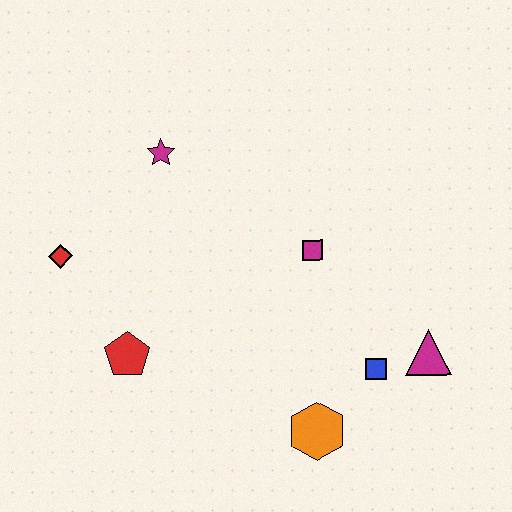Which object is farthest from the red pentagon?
The magenta triangle is farthest from the red pentagon.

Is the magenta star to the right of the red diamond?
Yes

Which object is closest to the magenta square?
The blue square is closest to the magenta square.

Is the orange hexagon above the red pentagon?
No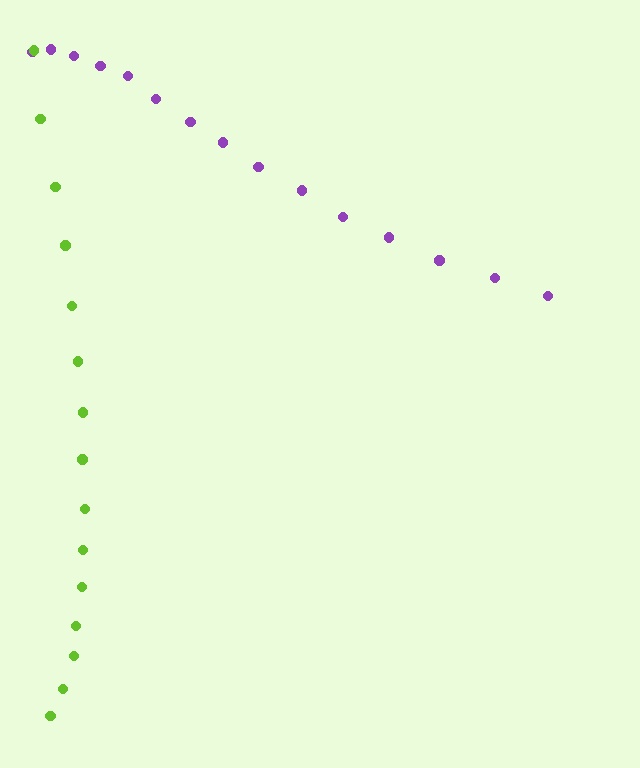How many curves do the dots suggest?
There are 2 distinct paths.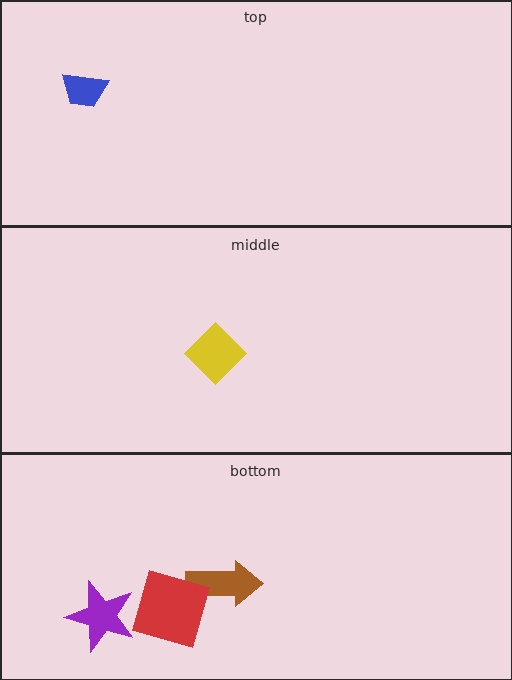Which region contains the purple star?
The bottom region.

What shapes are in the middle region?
The yellow diamond.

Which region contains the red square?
The bottom region.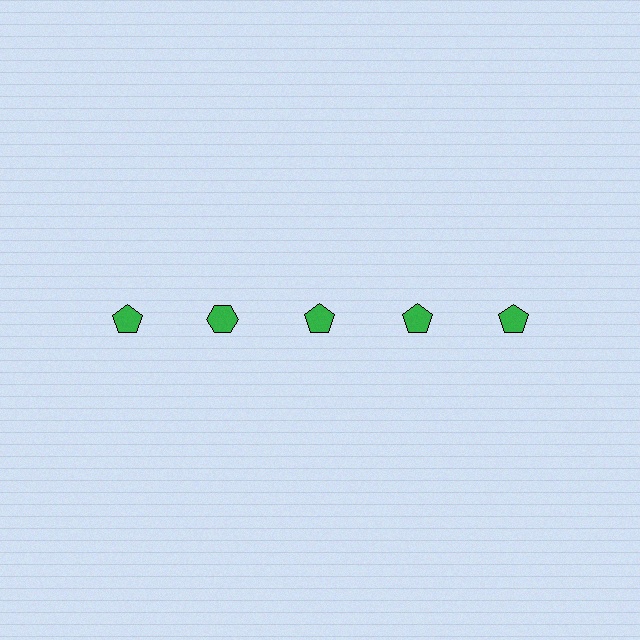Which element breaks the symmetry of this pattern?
The green hexagon in the top row, second from left column breaks the symmetry. All other shapes are green pentagons.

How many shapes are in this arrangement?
There are 5 shapes arranged in a grid pattern.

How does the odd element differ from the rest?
It has a different shape: hexagon instead of pentagon.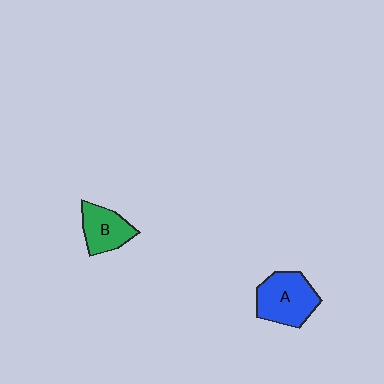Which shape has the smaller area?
Shape B (green).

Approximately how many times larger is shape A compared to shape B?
Approximately 1.4 times.